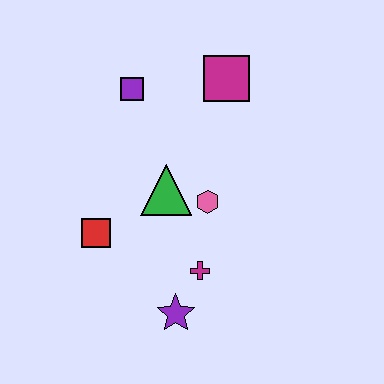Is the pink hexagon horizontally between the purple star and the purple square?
No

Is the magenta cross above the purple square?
No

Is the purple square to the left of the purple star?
Yes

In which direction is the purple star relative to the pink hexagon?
The purple star is below the pink hexagon.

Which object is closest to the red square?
The green triangle is closest to the red square.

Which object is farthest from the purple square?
The purple star is farthest from the purple square.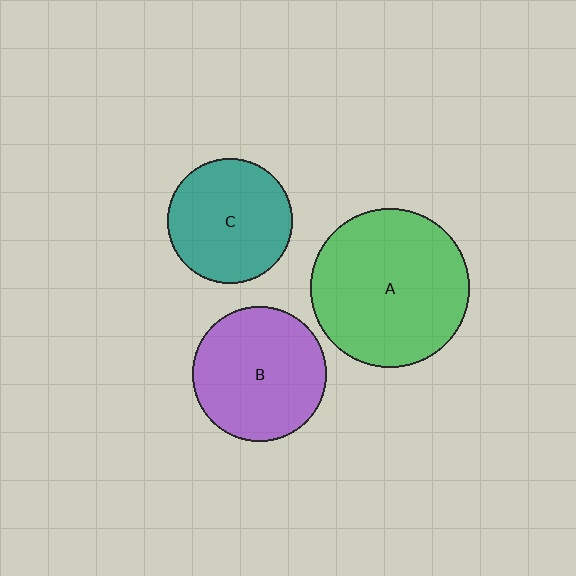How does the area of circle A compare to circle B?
Approximately 1.4 times.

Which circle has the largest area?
Circle A (green).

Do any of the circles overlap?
No, none of the circles overlap.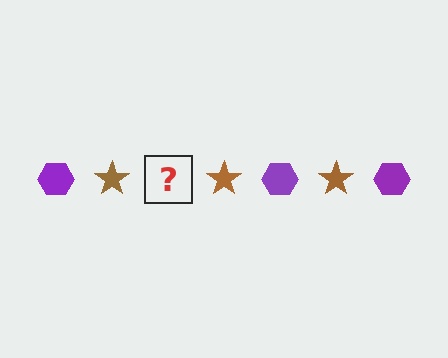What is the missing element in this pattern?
The missing element is a purple hexagon.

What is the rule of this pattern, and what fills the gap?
The rule is that the pattern alternates between purple hexagon and brown star. The gap should be filled with a purple hexagon.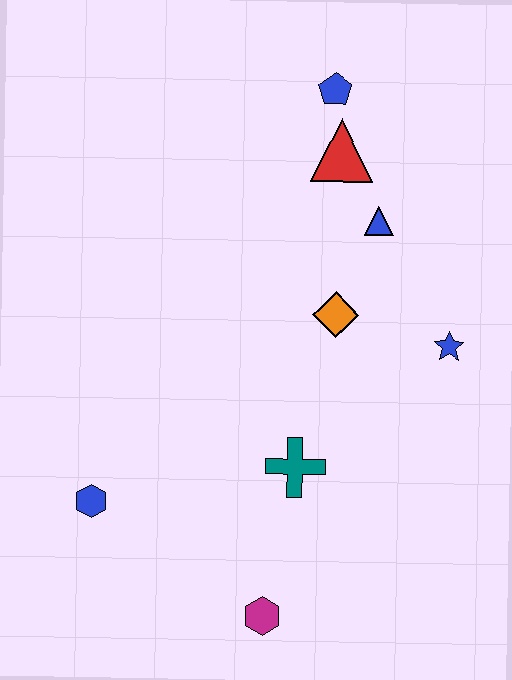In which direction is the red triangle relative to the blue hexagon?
The red triangle is above the blue hexagon.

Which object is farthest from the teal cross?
The blue pentagon is farthest from the teal cross.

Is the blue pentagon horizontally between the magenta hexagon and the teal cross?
No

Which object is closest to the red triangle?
The blue pentagon is closest to the red triangle.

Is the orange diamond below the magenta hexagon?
No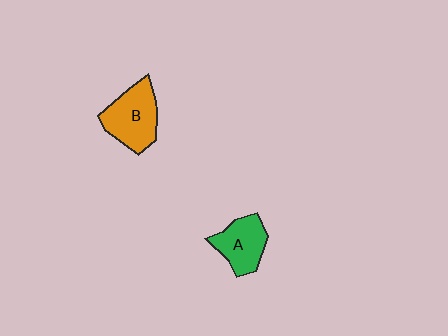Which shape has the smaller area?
Shape A (green).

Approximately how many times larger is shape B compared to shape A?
Approximately 1.3 times.